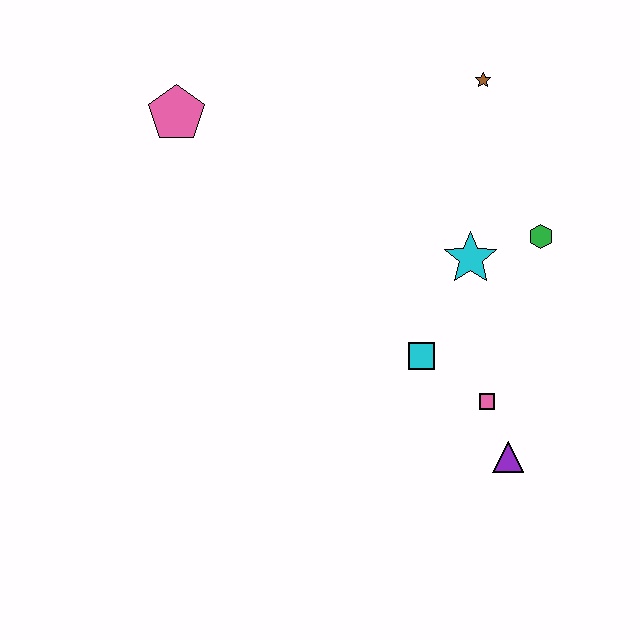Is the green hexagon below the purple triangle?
No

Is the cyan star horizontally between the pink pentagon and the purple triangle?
Yes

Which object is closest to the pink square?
The purple triangle is closest to the pink square.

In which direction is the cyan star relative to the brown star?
The cyan star is below the brown star.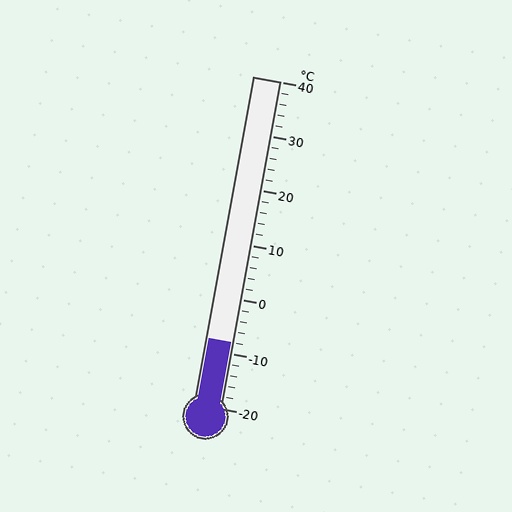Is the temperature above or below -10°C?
The temperature is above -10°C.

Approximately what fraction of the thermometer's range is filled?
The thermometer is filled to approximately 20% of its range.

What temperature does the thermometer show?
The thermometer shows approximately -8°C.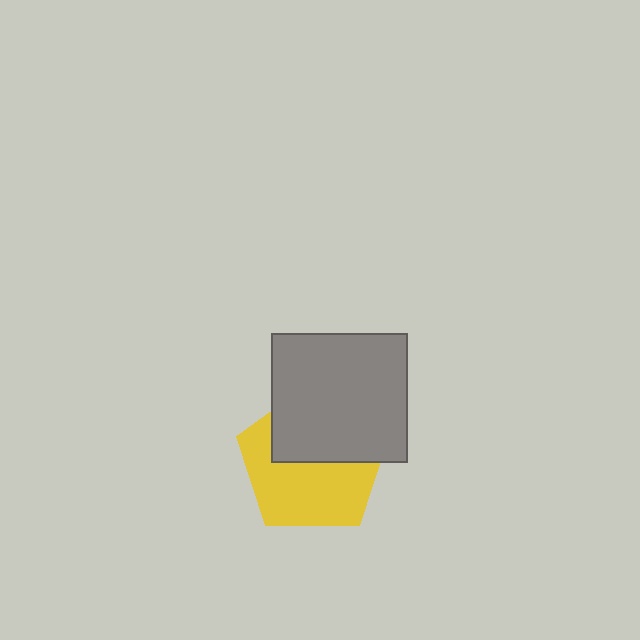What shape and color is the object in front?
The object in front is a gray rectangle.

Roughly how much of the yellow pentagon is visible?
About half of it is visible (roughly 55%).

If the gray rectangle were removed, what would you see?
You would see the complete yellow pentagon.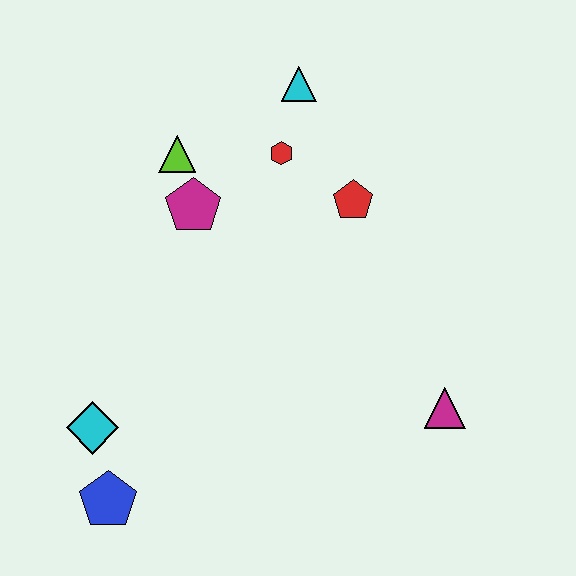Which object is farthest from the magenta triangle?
The lime triangle is farthest from the magenta triangle.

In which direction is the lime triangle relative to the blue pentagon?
The lime triangle is above the blue pentagon.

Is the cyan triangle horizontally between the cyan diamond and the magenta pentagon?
No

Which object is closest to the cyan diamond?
The blue pentagon is closest to the cyan diamond.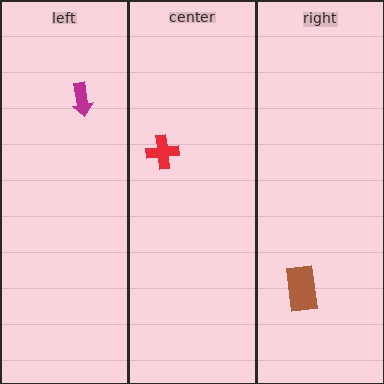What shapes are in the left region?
The magenta arrow.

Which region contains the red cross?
The center region.